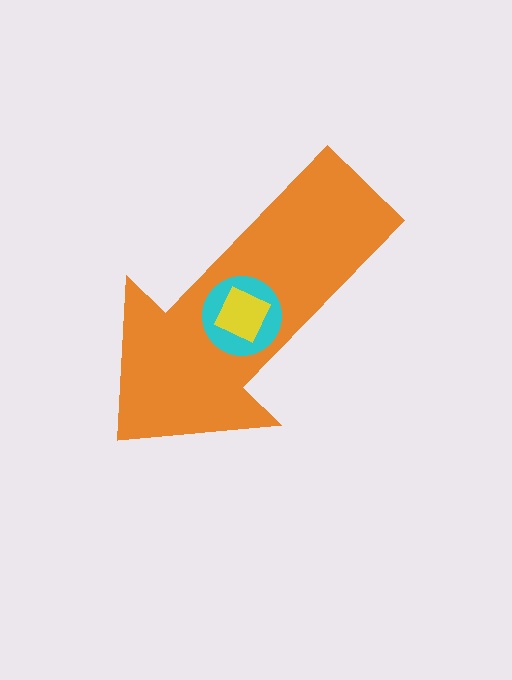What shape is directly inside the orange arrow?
The cyan circle.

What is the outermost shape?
The orange arrow.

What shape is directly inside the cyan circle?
The yellow square.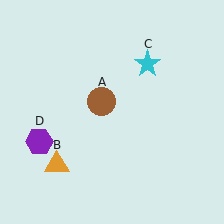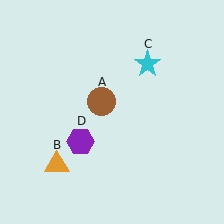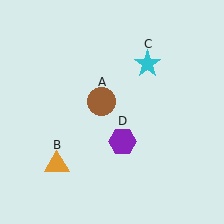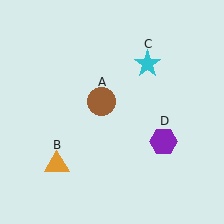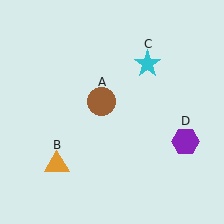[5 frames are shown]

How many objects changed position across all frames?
1 object changed position: purple hexagon (object D).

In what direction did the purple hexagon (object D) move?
The purple hexagon (object D) moved right.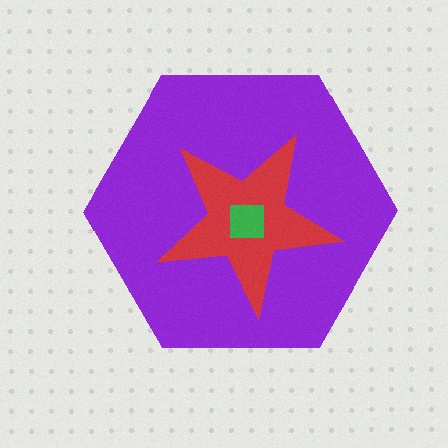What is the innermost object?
The green square.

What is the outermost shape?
The purple hexagon.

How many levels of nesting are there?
3.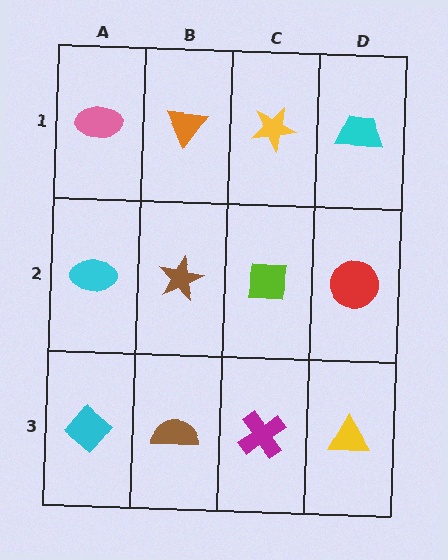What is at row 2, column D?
A red circle.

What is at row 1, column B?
An orange triangle.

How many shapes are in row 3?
4 shapes.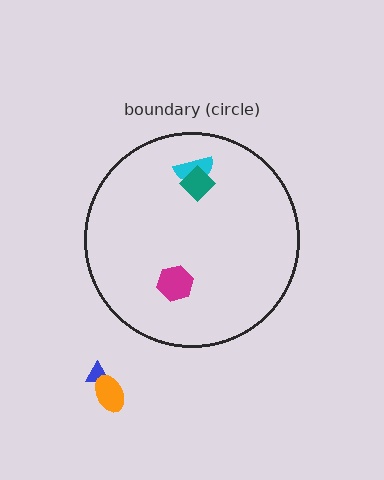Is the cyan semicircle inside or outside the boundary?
Inside.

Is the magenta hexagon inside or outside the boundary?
Inside.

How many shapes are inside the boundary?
3 inside, 2 outside.